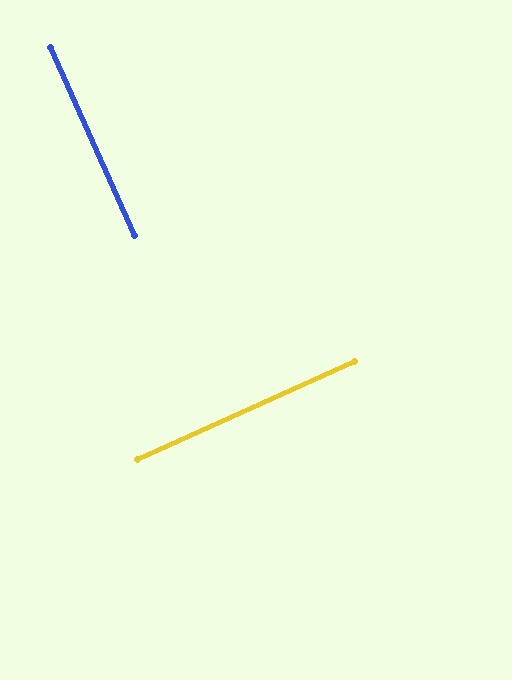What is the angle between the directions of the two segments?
Approximately 90 degrees.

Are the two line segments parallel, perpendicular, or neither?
Perpendicular — they meet at approximately 90°.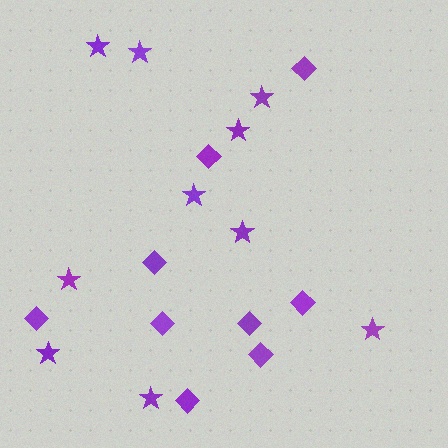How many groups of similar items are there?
There are 2 groups: one group of stars (10) and one group of diamonds (9).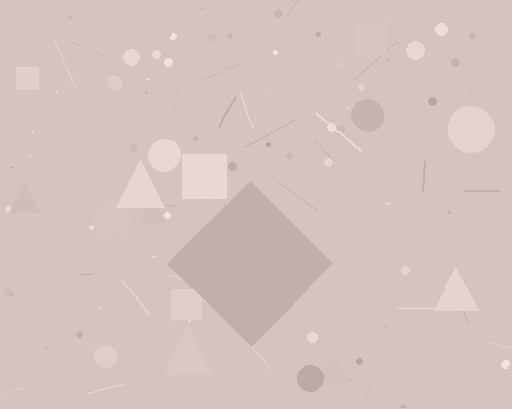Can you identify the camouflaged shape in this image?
The camouflaged shape is a diamond.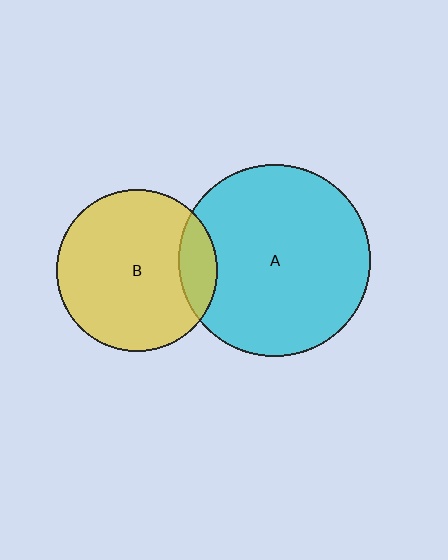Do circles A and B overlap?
Yes.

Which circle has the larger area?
Circle A (cyan).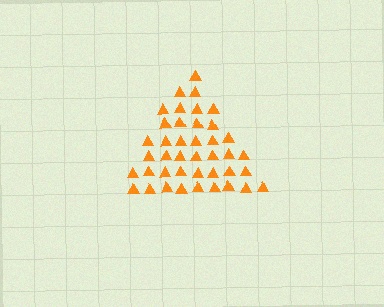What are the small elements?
The small elements are triangles.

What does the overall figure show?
The overall figure shows a triangle.